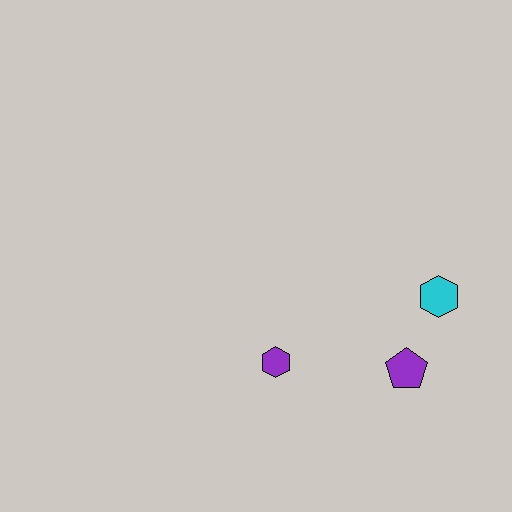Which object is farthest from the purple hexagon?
The cyan hexagon is farthest from the purple hexagon.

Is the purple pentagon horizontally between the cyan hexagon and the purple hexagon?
Yes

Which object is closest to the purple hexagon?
The purple pentagon is closest to the purple hexagon.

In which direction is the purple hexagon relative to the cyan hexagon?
The purple hexagon is to the left of the cyan hexagon.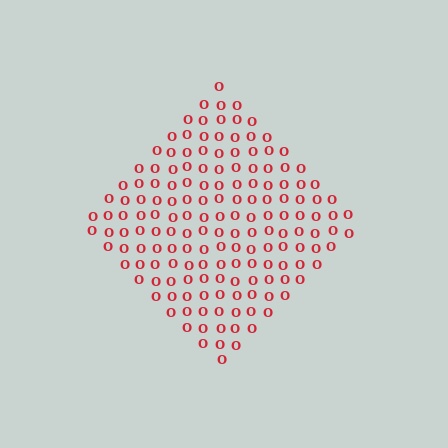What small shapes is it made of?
It is made of small letter O's.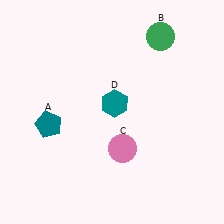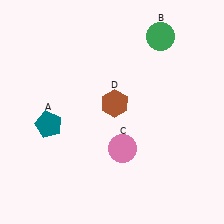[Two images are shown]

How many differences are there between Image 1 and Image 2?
There is 1 difference between the two images.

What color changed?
The hexagon (D) changed from teal in Image 1 to brown in Image 2.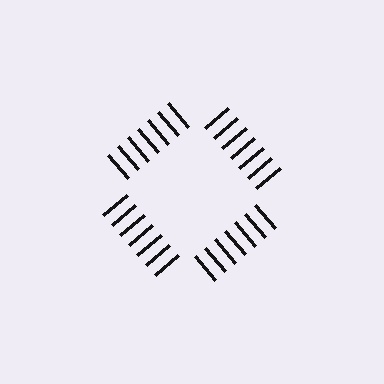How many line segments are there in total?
28 — 7 along each of the 4 edges.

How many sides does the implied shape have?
4 sides — the line-ends trace a square.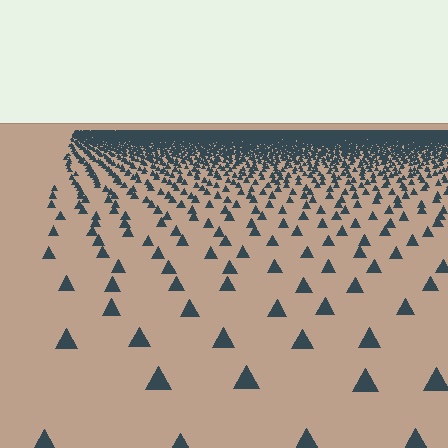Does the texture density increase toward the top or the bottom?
Density increases toward the top.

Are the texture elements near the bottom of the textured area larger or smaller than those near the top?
Larger. Near the bottom, elements are closer to the viewer and appear at a bigger on-screen size.